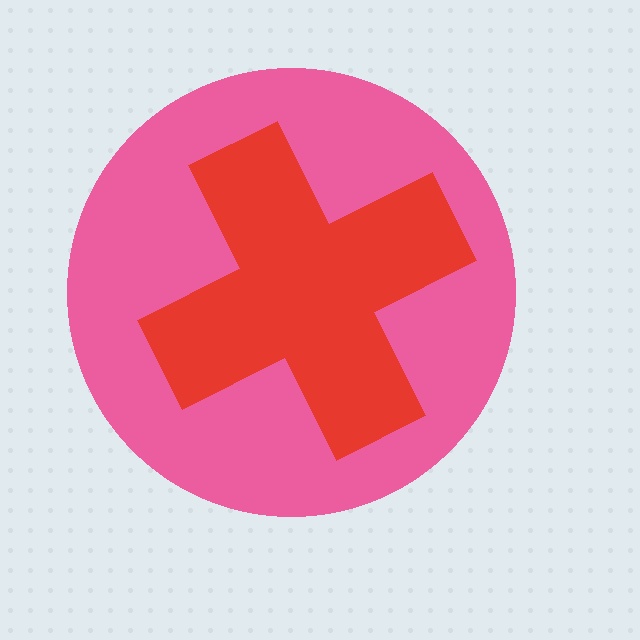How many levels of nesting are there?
2.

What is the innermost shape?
The red cross.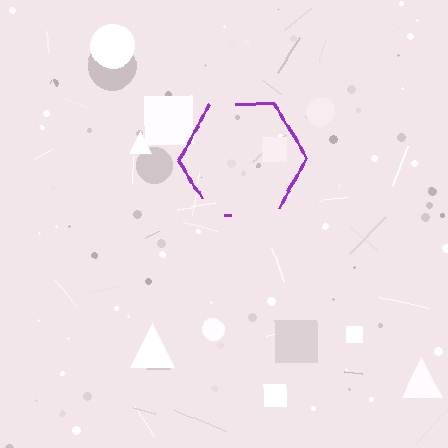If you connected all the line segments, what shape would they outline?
They would outline a hexagon.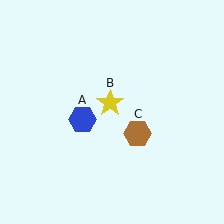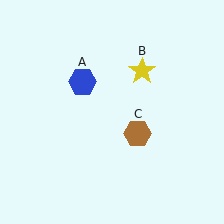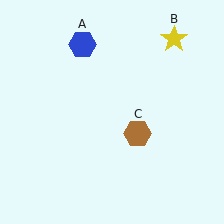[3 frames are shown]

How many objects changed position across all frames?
2 objects changed position: blue hexagon (object A), yellow star (object B).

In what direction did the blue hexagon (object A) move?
The blue hexagon (object A) moved up.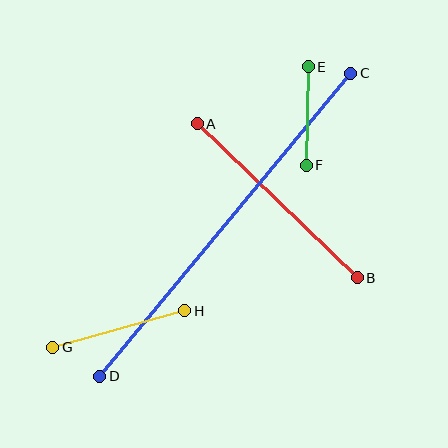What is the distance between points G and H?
The distance is approximately 137 pixels.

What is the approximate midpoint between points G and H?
The midpoint is at approximately (119, 329) pixels.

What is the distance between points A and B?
The distance is approximately 222 pixels.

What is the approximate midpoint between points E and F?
The midpoint is at approximately (307, 116) pixels.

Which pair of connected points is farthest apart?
Points C and D are farthest apart.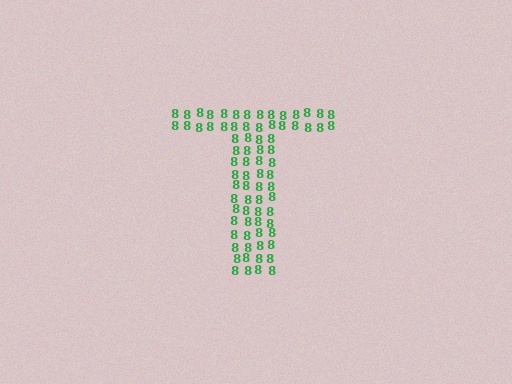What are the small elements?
The small elements are digit 8's.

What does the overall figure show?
The overall figure shows the letter T.